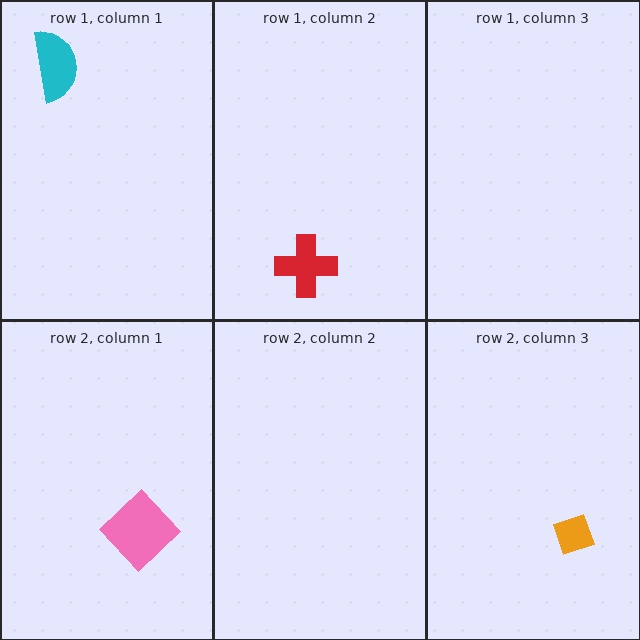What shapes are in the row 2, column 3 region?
The orange diamond.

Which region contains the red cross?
The row 1, column 2 region.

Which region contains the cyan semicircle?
The row 1, column 1 region.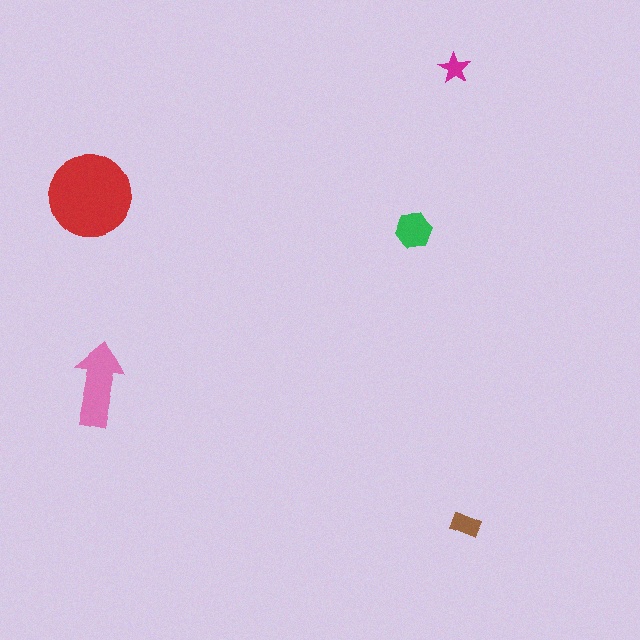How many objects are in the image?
There are 5 objects in the image.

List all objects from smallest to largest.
The magenta star, the brown rectangle, the green hexagon, the pink arrow, the red circle.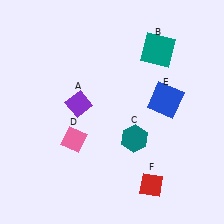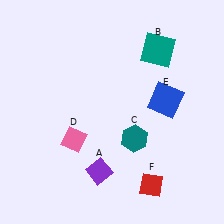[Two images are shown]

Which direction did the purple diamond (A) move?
The purple diamond (A) moved down.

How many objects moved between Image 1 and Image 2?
1 object moved between the two images.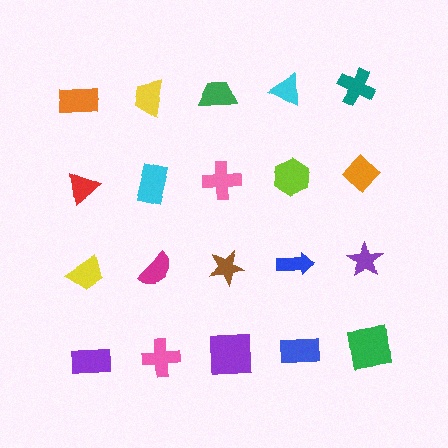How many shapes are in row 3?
5 shapes.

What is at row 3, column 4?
A blue arrow.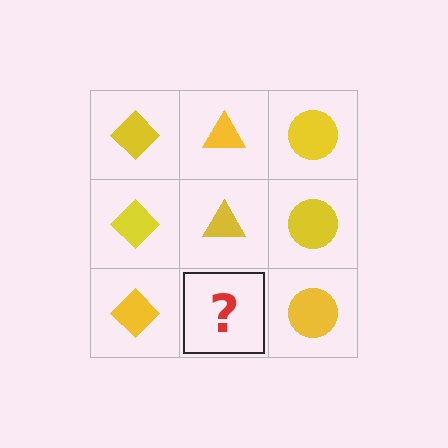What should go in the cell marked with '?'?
The missing cell should contain a yellow triangle.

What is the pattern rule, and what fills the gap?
The rule is that each column has a consistent shape. The gap should be filled with a yellow triangle.